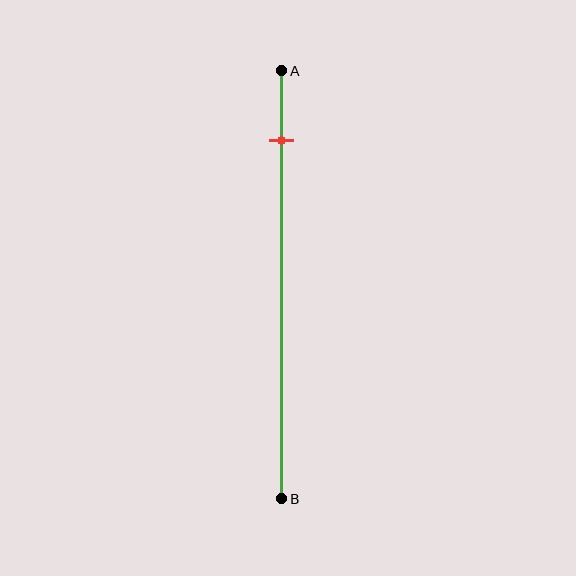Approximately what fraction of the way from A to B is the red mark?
The red mark is approximately 15% of the way from A to B.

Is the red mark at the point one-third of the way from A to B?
No, the mark is at about 15% from A, not at the 33% one-third point.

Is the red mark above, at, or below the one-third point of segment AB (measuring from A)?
The red mark is above the one-third point of segment AB.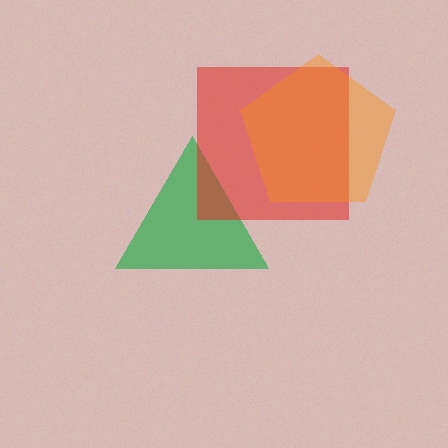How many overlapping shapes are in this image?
There are 3 overlapping shapes in the image.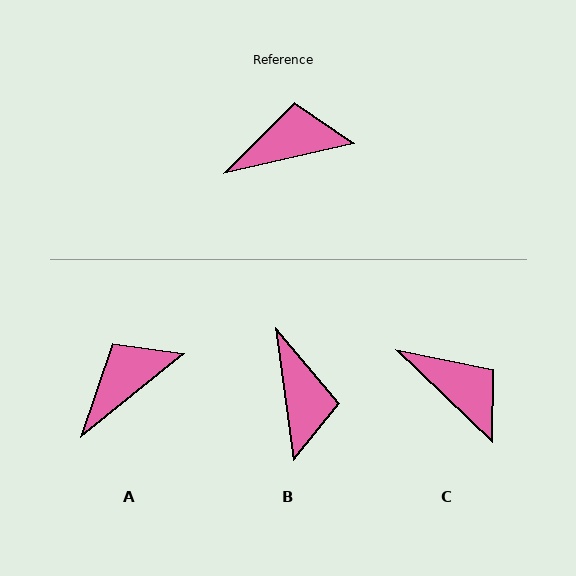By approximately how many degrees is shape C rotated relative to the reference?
Approximately 57 degrees clockwise.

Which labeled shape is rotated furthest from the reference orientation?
B, about 95 degrees away.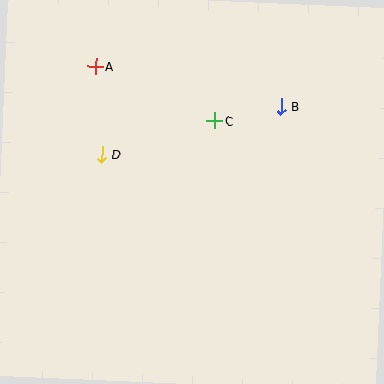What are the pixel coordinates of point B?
Point B is at (281, 107).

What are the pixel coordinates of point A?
Point A is at (95, 67).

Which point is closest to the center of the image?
Point C at (215, 121) is closest to the center.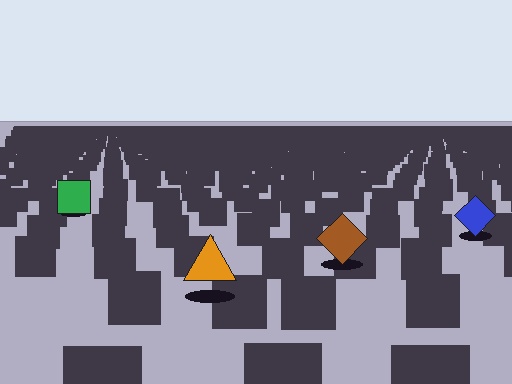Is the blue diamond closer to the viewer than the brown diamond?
No. The brown diamond is closer — you can tell from the texture gradient: the ground texture is coarser near it.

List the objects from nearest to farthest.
From nearest to farthest: the orange triangle, the brown diamond, the blue diamond, the green square.